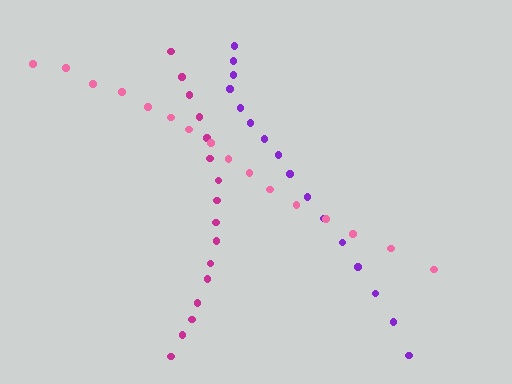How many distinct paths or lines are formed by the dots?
There are 3 distinct paths.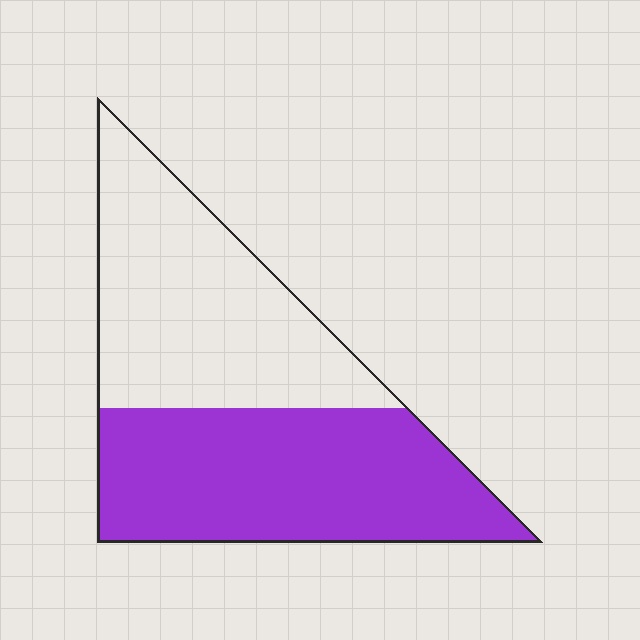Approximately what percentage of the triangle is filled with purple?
Approximately 50%.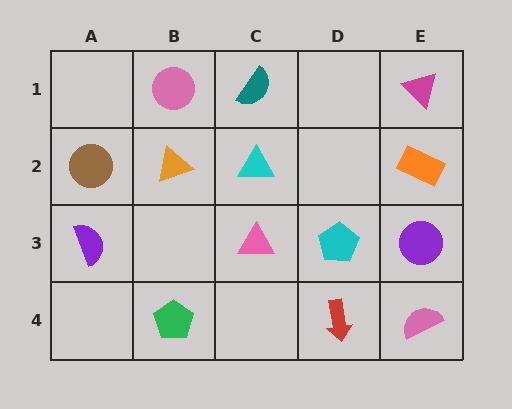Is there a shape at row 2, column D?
No, that cell is empty.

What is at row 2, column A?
A brown circle.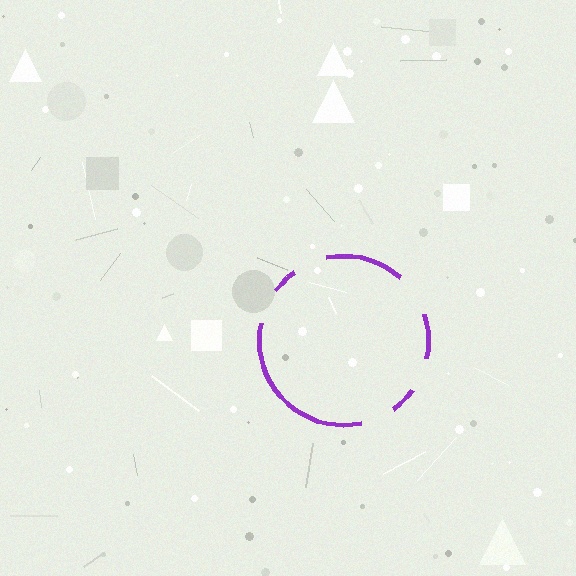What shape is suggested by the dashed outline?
The dashed outline suggests a circle.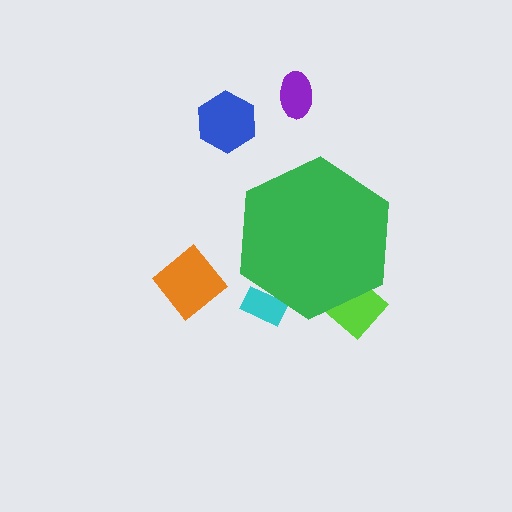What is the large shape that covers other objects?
A green hexagon.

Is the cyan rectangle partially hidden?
Yes, the cyan rectangle is partially hidden behind the green hexagon.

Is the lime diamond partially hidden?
Yes, the lime diamond is partially hidden behind the green hexagon.